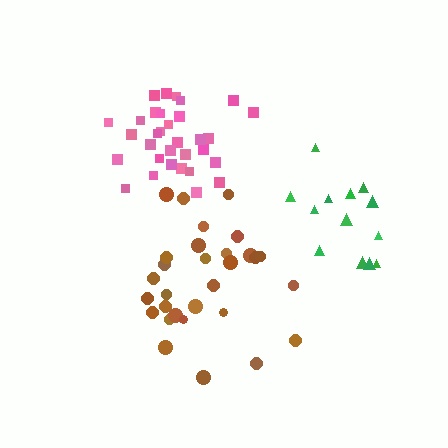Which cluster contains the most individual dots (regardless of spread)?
Pink (32).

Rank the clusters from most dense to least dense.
pink, green, brown.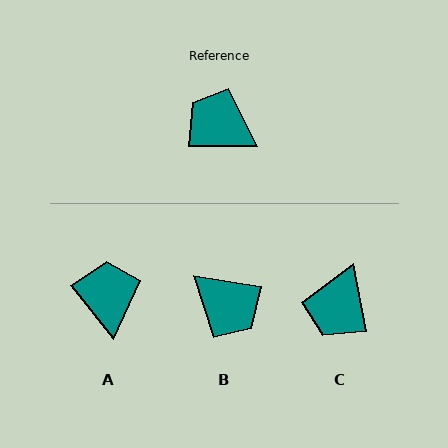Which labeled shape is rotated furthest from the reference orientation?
B, about 171 degrees away.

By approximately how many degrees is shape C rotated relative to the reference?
Approximately 100 degrees counter-clockwise.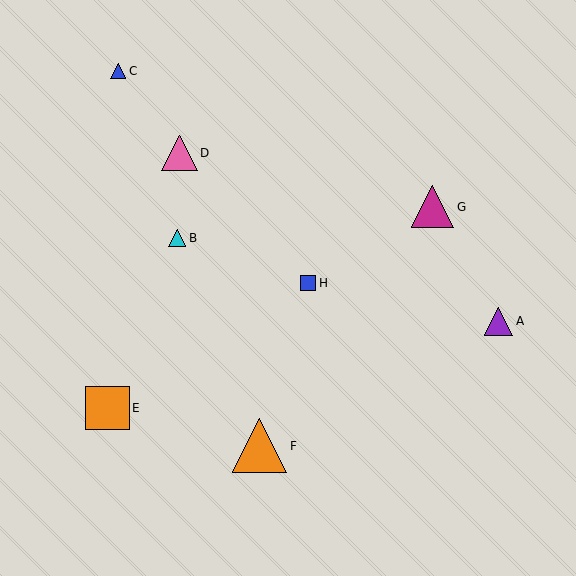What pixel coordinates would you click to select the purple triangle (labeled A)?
Click at (499, 321) to select the purple triangle A.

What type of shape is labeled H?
Shape H is a blue square.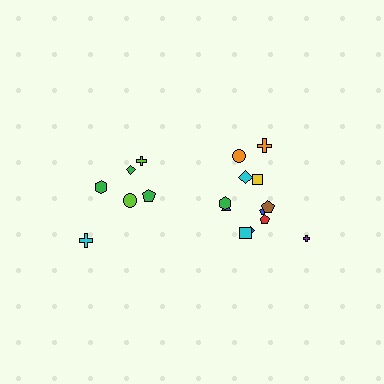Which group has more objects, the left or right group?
The right group.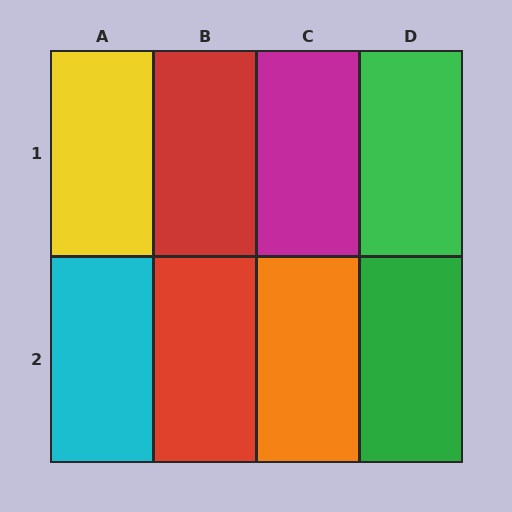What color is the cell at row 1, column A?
Yellow.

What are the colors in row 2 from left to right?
Cyan, red, orange, green.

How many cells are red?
2 cells are red.